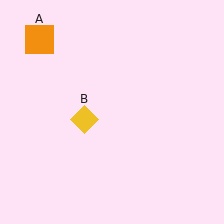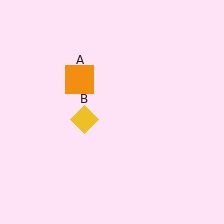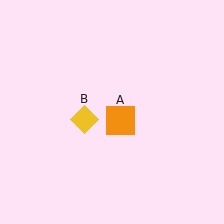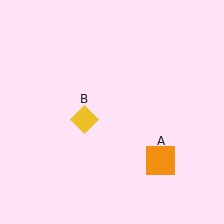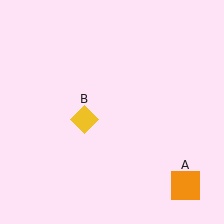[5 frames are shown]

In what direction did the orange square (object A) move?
The orange square (object A) moved down and to the right.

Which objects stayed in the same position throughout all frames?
Yellow diamond (object B) remained stationary.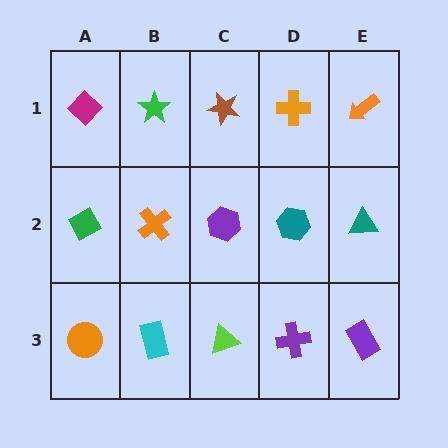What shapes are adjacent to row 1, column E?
A teal triangle (row 2, column E), an orange cross (row 1, column D).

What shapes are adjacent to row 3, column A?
A green diamond (row 2, column A), a cyan rectangle (row 3, column B).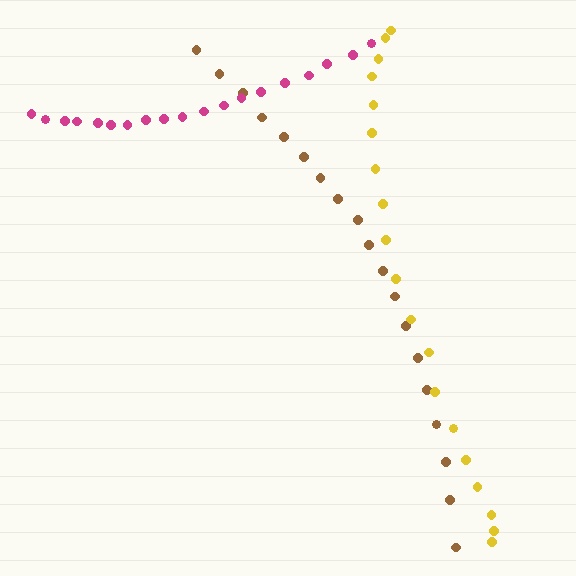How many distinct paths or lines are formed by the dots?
There are 3 distinct paths.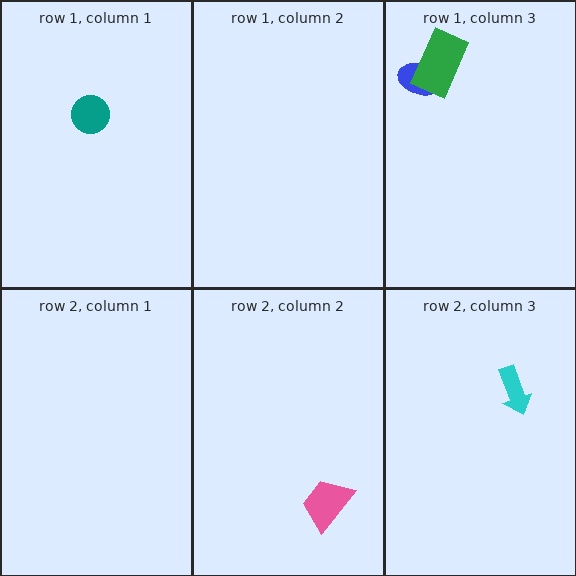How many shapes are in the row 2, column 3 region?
1.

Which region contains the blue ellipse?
The row 1, column 3 region.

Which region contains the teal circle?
The row 1, column 1 region.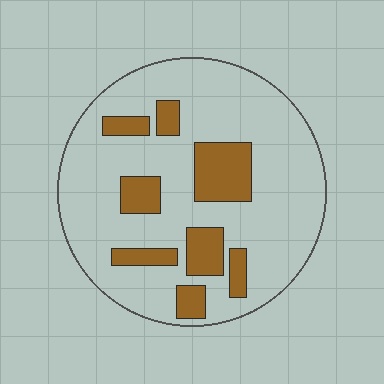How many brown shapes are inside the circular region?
8.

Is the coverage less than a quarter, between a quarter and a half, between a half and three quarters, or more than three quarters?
Less than a quarter.